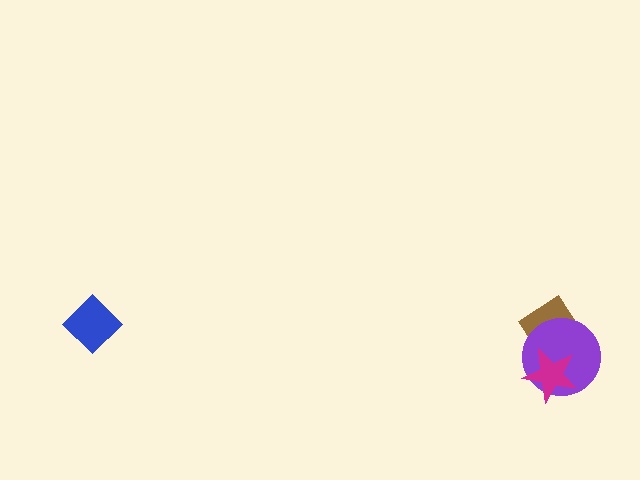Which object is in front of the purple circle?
The magenta star is in front of the purple circle.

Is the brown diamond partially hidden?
Yes, it is partially covered by another shape.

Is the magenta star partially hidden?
No, no other shape covers it.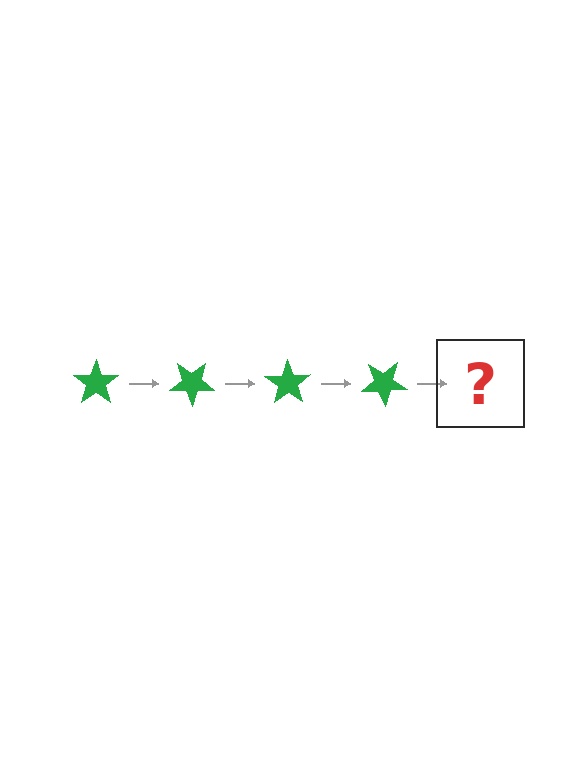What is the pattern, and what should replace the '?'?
The pattern is that the star rotates 35 degrees each step. The '?' should be a green star rotated 140 degrees.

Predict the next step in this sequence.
The next step is a green star rotated 140 degrees.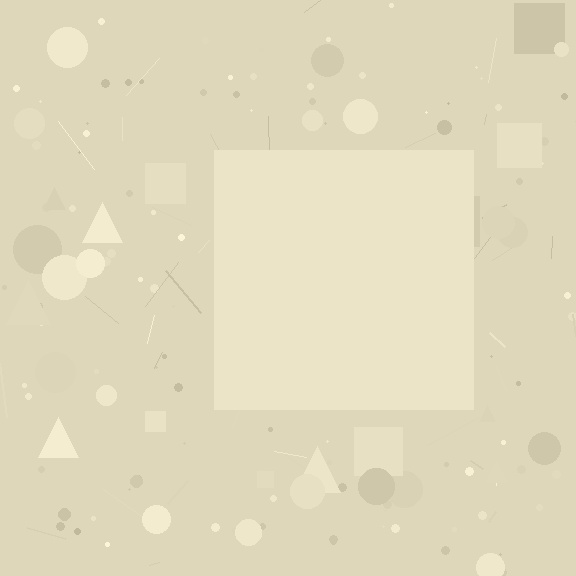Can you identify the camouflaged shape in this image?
The camouflaged shape is a square.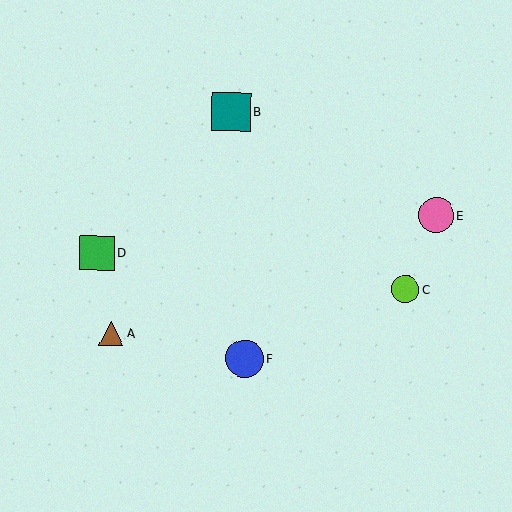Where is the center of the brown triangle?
The center of the brown triangle is at (111, 333).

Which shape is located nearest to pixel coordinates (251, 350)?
The blue circle (labeled F) at (244, 359) is nearest to that location.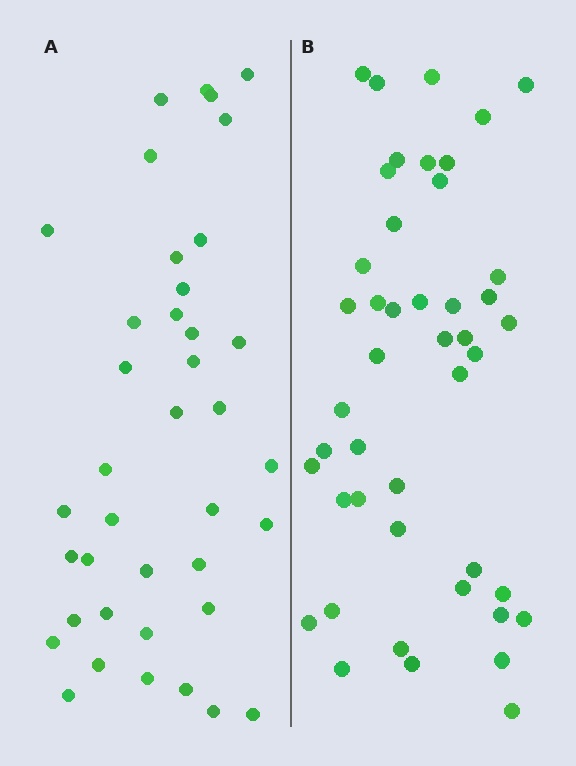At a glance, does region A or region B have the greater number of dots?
Region B (the right region) has more dots.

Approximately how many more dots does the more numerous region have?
Region B has about 6 more dots than region A.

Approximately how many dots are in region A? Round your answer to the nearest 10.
About 40 dots. (The exact count is 39, which rounds to 40.)